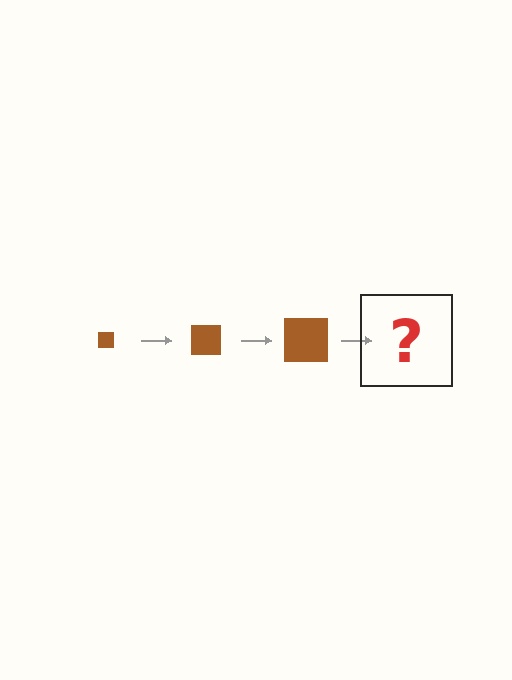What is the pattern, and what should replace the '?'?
The pattern is that the square gets progressively larger each step. The '?' should be a brown square, larger than the previous one.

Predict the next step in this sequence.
The next step is a brown square, larger than the previous one.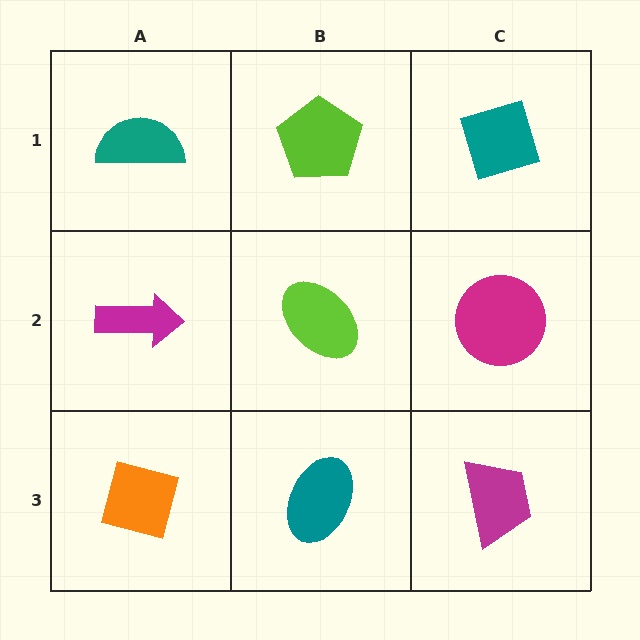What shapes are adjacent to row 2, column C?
A teal diamond (row 1, column C), a magenta trapezoid (row 3, column C), a lime ellipse (row 2, column B).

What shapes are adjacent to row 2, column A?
A teal semicircle (row 1, column A), an orange square (row 3, column A), a lime ellipse (row 2, column B).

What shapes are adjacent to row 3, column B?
A lime ellipse (row 2, column B), an orange square (row 3, column A), a magenta trapezoid (row 3, column C).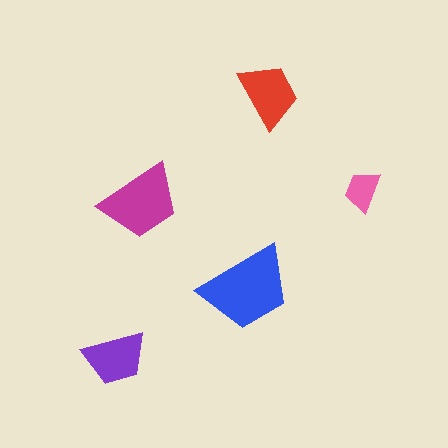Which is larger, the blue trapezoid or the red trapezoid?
The blue one.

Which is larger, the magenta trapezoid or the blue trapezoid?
The blue one.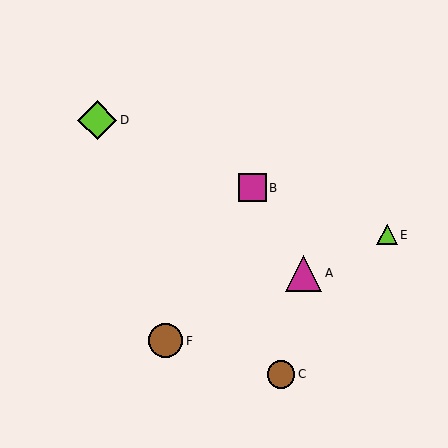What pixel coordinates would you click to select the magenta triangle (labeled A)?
Click at (304, 273) to select the magenta triangle A.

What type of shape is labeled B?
Shape B is a magenta square.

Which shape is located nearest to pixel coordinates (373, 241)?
The lime triangle (labeled E) at (387, 235) is nearest to that location.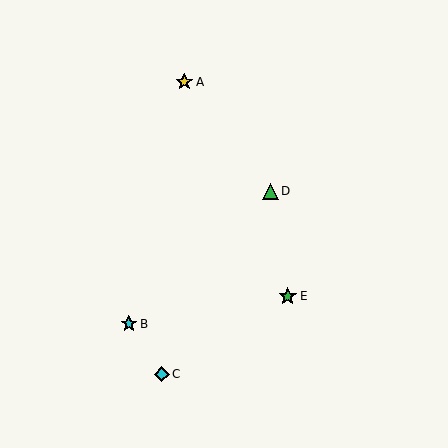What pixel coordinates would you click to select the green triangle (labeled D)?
Click at (271, 191) to select the green triangle D.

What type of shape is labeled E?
Shape E is a green star.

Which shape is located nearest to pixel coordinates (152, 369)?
The cyan diamond (labeled C) at (162, 374) is nearest to that location.